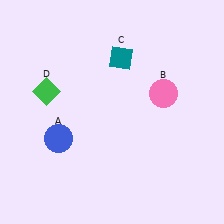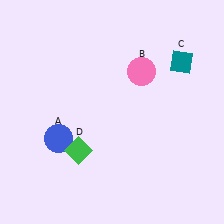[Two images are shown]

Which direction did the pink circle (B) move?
The pink circle (B) moved left.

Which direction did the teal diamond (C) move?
The teal diamond (C) moved right.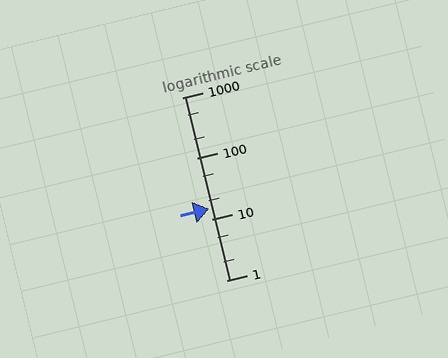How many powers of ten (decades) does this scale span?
The scale spans 3 decades, from 1 to 1000.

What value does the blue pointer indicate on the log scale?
The pointer indicates approximately 15.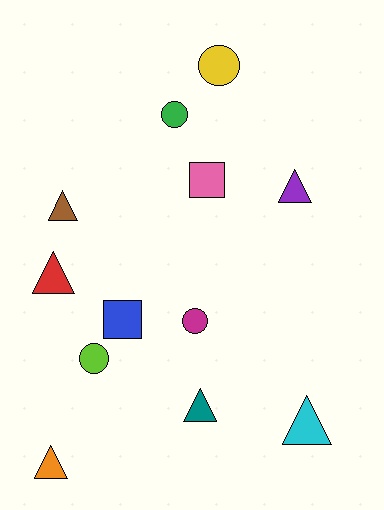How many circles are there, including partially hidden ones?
There are 4 circles.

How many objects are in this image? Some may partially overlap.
There are 12 objects.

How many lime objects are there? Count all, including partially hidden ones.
There is 1 lime object.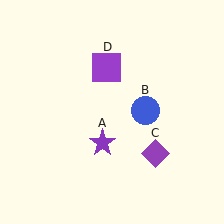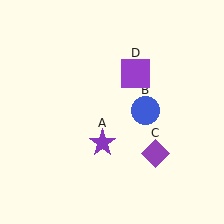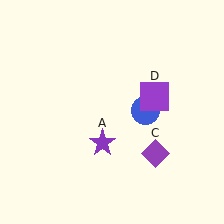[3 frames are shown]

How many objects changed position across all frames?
1 object changed position: purple square (object D).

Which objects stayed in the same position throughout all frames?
Purple star (object A) and blue circle (object B) and purple diamond (object C) remained stationary.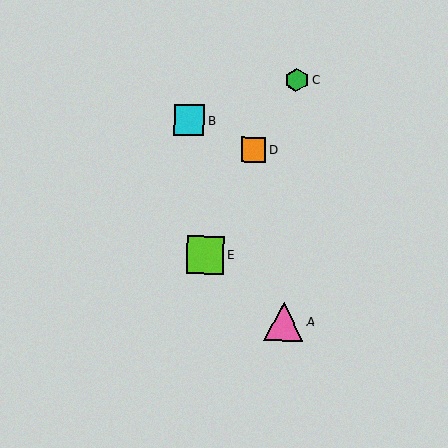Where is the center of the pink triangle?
The center of the pink triangle is at (284, 322).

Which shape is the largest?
The pink triangle (labeled A) is the largest.